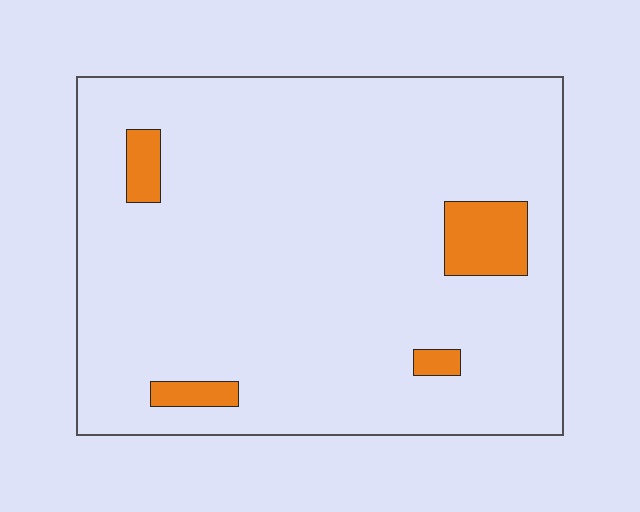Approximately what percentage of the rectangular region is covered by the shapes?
Approximately 5%.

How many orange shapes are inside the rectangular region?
4.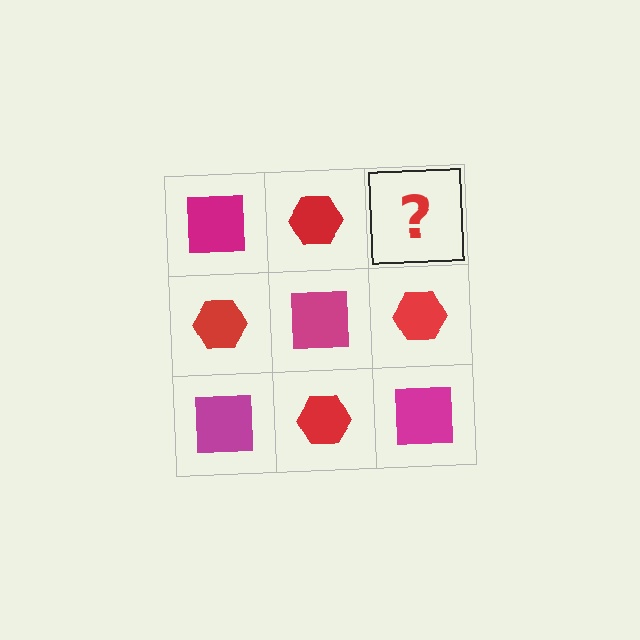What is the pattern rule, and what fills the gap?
The rule is that it alternates magenta square and red hexagon in a checkerboard pattern. The gap should be filled with a magenta square.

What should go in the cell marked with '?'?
The missing cell should contain a magenta square.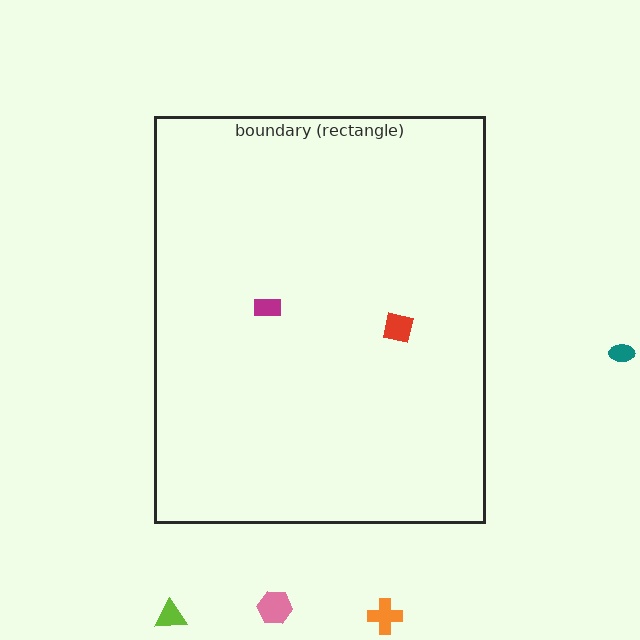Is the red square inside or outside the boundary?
Inside.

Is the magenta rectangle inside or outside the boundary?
Inside.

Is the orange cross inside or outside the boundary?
Outside.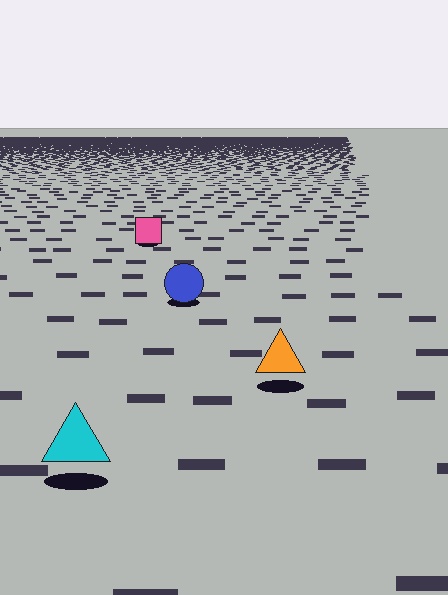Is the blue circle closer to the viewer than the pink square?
Yes. The blue circle is closer — you can tell from the texture gradient: the ground texture is coarser near it.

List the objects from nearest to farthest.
From nearest to farthest: the cyan triangle, the orange triangle, the blue circle, the pink square.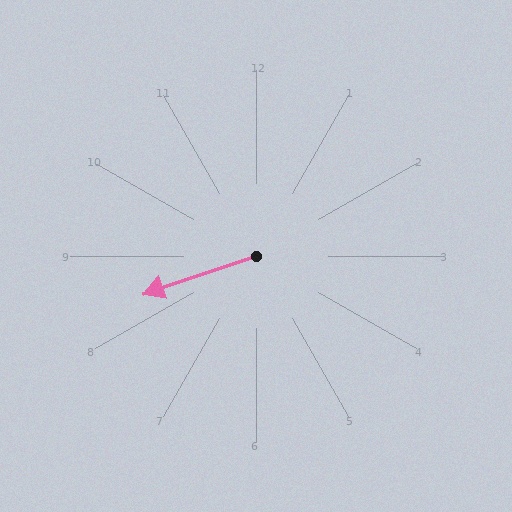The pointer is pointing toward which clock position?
Roughly 8 o'clock.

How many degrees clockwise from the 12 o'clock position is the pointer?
Approximately 252 degrees.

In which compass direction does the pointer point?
West.